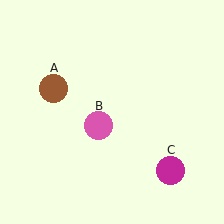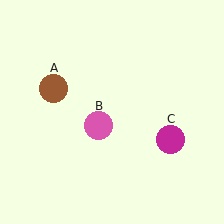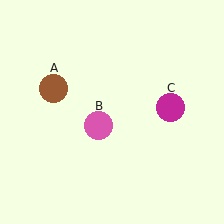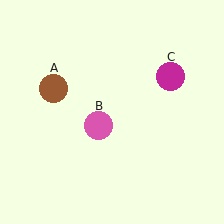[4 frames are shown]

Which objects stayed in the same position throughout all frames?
Brown circle (object A) and pink circle (object B) remained stationary.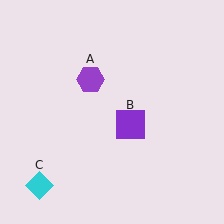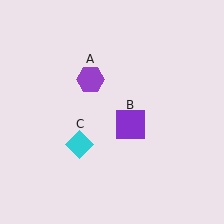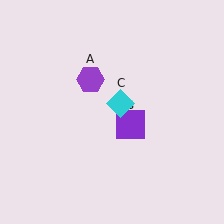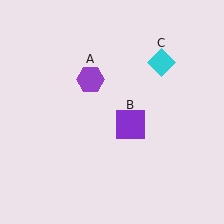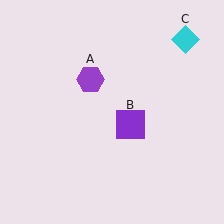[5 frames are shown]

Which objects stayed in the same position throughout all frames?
Purple hexagon (object A) and purple square (object B) remained stationary.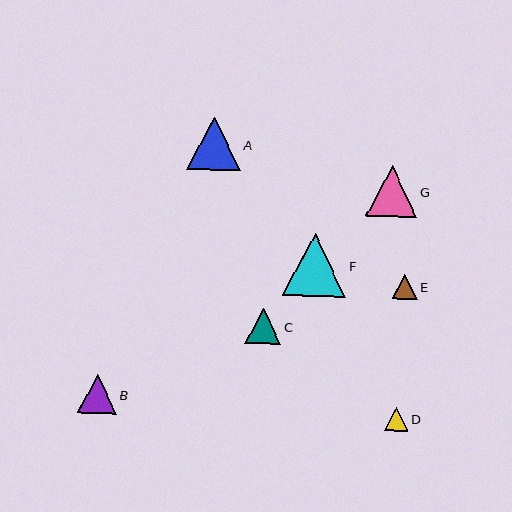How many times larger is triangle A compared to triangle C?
Triangle A is approximately 1.5 times the size of triangle C.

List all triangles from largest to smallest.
From largest to smallest: F, A, G, B, C, E, D.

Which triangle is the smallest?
Triangle D is the smallest with a size of approximately 24 pixels.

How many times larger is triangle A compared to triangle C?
Triangle A is approximately 1.5 times the size of triangle C.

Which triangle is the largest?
Triangle F is the largest with a size of approximately 63 pixels.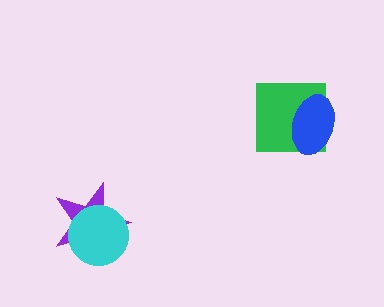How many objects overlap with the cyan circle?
1 object overlaps with the cyan circle.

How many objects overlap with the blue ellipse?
1 object overlaps with the blue ellipse.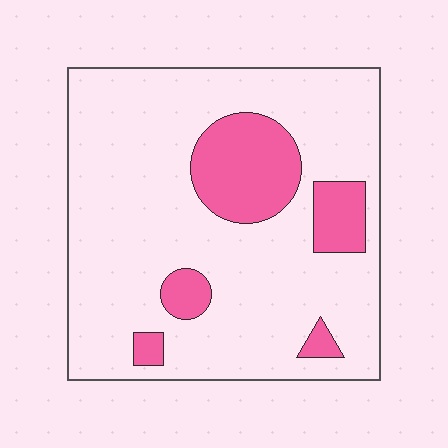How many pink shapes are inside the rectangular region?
5.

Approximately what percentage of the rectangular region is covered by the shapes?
Approximately 20%.